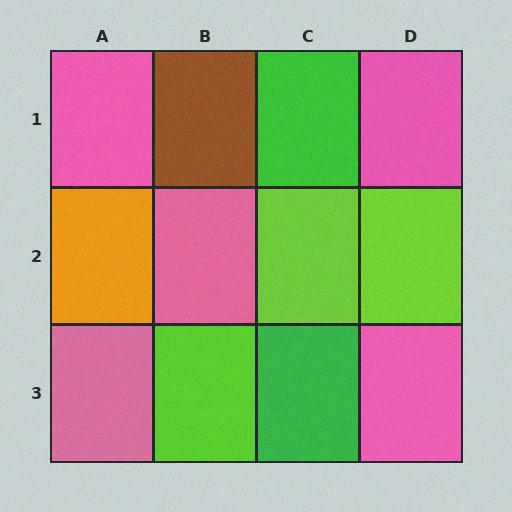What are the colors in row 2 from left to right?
Orange, pink, lime, lime.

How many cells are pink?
5 cells are pink.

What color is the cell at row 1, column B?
Brown.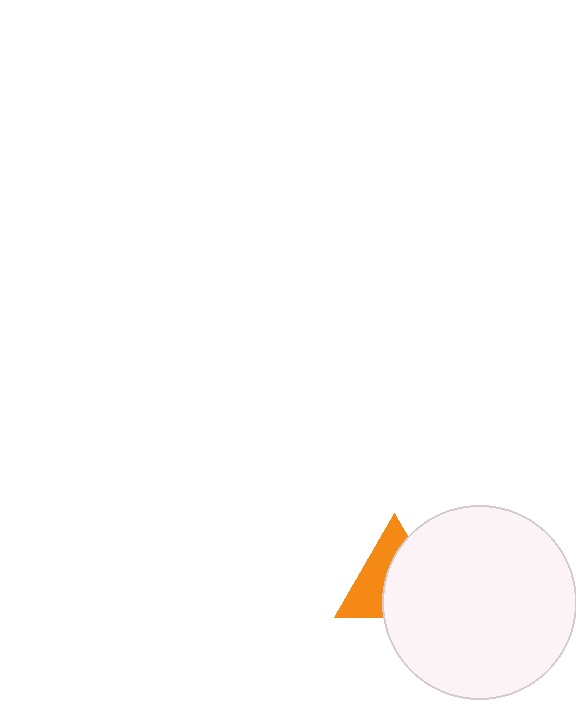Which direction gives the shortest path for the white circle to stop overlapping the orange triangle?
Moving right gives the shortest separation.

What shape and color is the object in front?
The object in front is a white circle.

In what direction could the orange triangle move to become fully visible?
The orange triangle could move left. That would shift it out from behind the white circle entirely.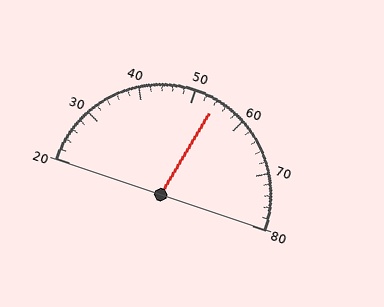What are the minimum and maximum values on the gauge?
The gauge ranges from 20 to 80.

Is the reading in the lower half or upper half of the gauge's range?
The reading is in the upper half of the range (20 to 80).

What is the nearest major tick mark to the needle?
The nearest major tick mark is 50.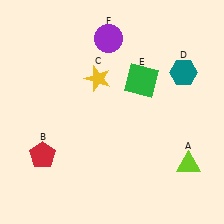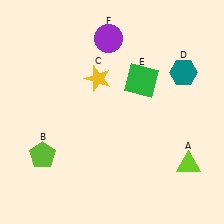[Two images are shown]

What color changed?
The pentagon (B) changed from red in Image 1 to lime in Image 2.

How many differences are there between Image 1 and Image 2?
There is 1 difference between the two images.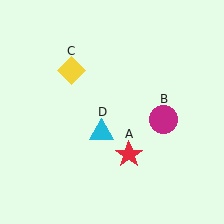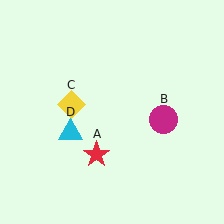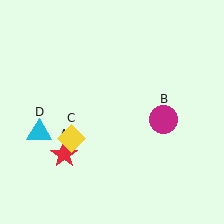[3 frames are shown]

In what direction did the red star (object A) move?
The red star (object A) moved left.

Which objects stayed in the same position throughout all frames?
Magenta circle (object B) remained stationary.